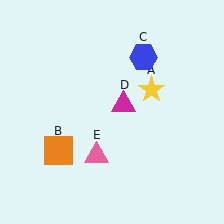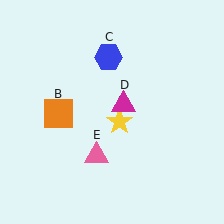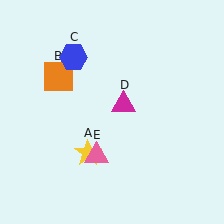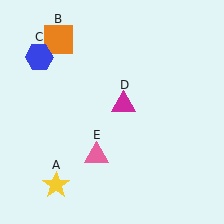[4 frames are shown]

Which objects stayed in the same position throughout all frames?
Magenta triangle (object D) and pink triangle (object E) remained stationary.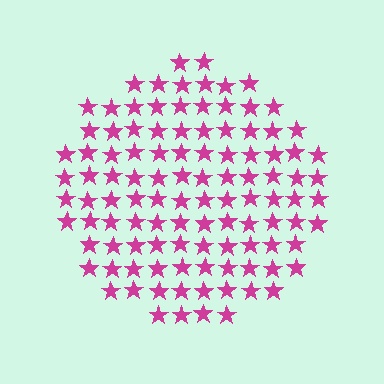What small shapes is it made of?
It is made of small stars.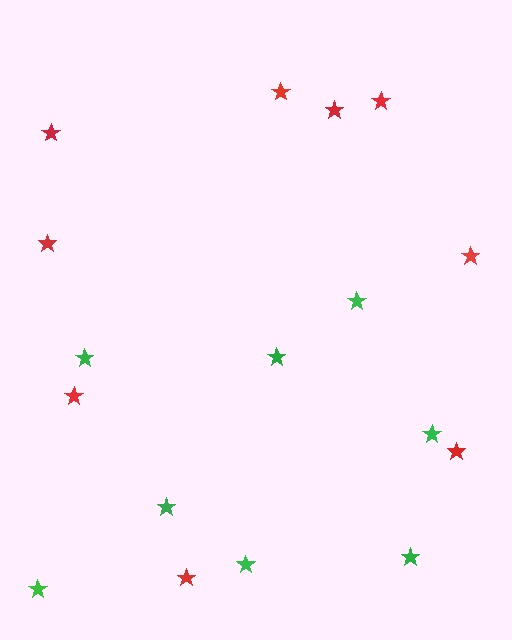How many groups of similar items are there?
There are 2 groups: one group of red stars (9) and one group of green stars (8).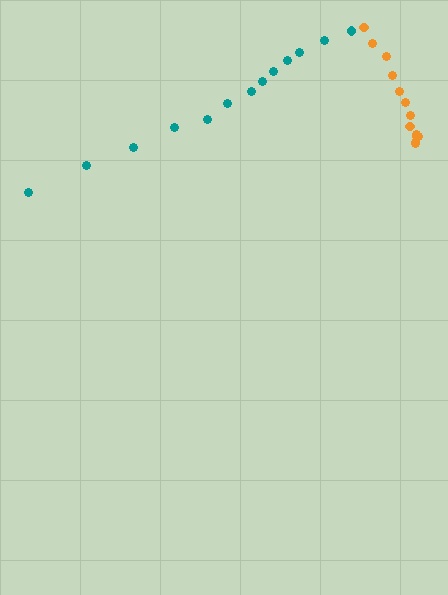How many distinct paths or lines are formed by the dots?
There are 2 distinct paths.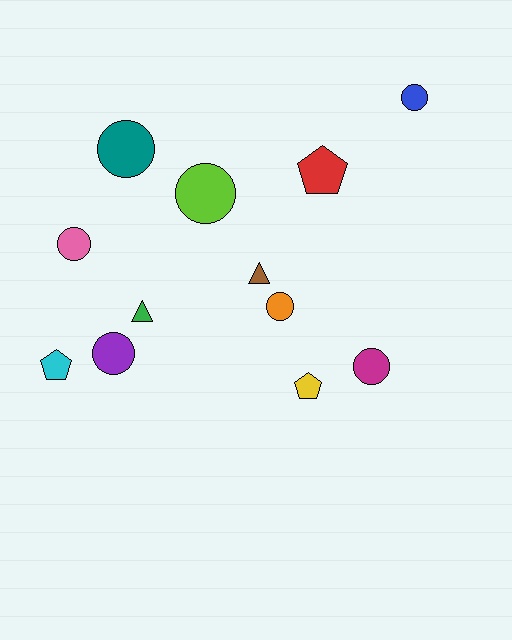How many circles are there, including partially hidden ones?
There are 7 circles.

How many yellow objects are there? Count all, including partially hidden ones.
There is 1 yellow object.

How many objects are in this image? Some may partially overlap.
There are 12 objects.